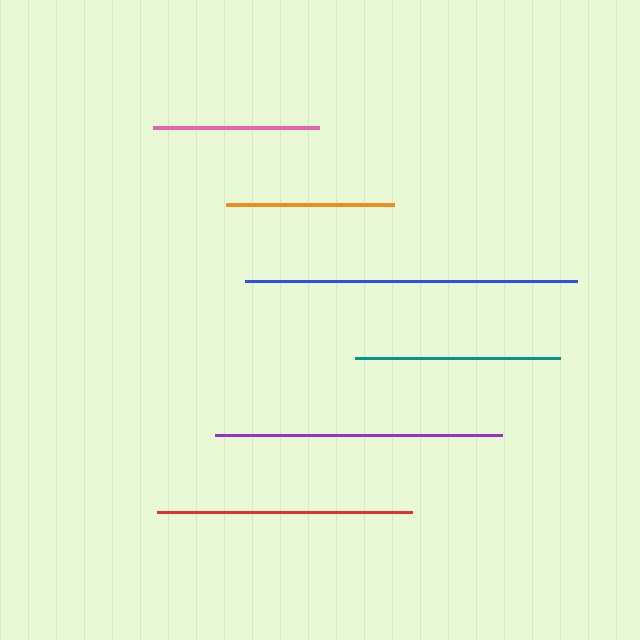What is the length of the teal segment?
The teal segment is approximately 205 pixels long.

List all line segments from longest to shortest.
From longest to shortest: blue, purple, red, teal, orange, pink.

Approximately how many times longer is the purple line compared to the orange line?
The purple line is approximately 1.7 times the length of the orange line.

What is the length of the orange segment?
The orange segment is approximately 168 pixels long.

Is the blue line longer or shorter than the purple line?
The blue line is longer than the purple line.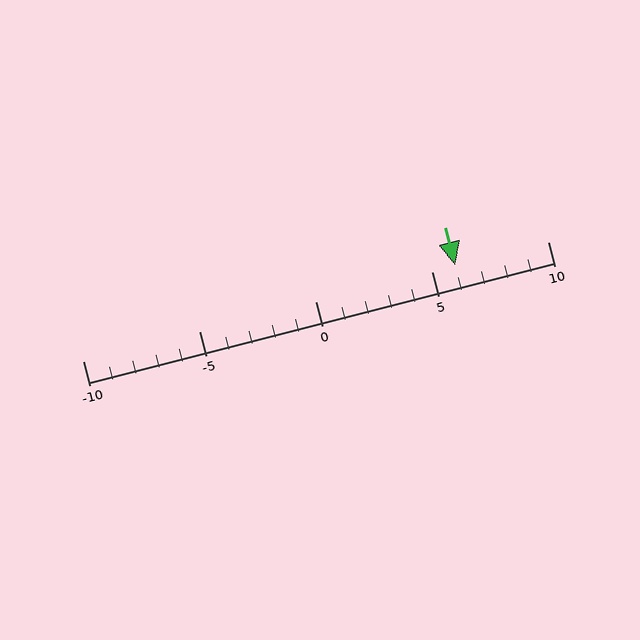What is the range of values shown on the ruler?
The ruler shows values from -10 to 10.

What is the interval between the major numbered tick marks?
The major tick marks are spaced 5 units apart.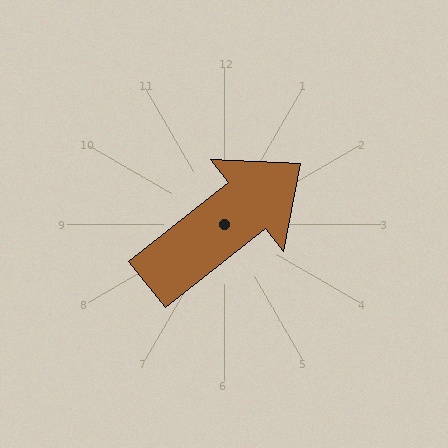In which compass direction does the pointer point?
Northeast.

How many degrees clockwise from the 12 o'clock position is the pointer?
Approximately 52 degrees.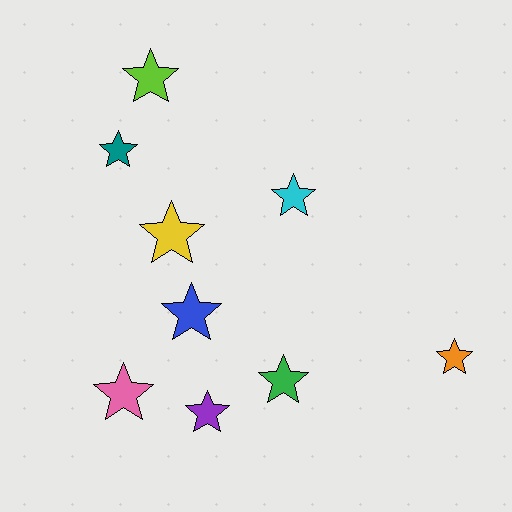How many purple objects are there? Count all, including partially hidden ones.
There is 1 purple object.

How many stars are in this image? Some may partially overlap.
There are 9 stars.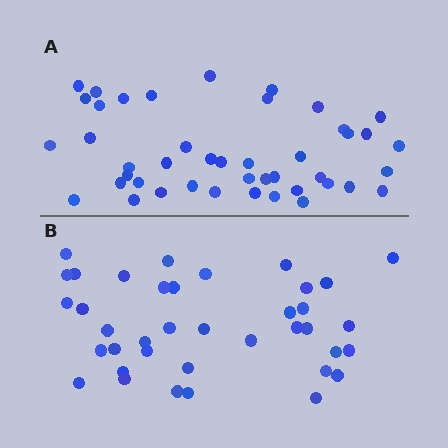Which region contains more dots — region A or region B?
Region A (the top region) has more dots.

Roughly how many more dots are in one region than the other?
Region A has about 6 more dots than region B.